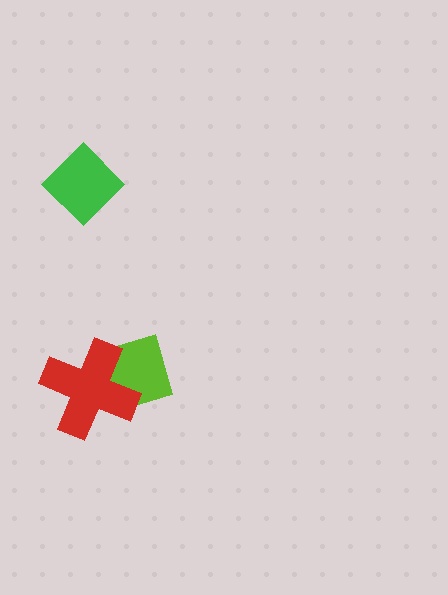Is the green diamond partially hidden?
No, no other shape covers it.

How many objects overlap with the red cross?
1 object overlaps with the red cross.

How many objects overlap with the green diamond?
0 objects overlap with the green diamond.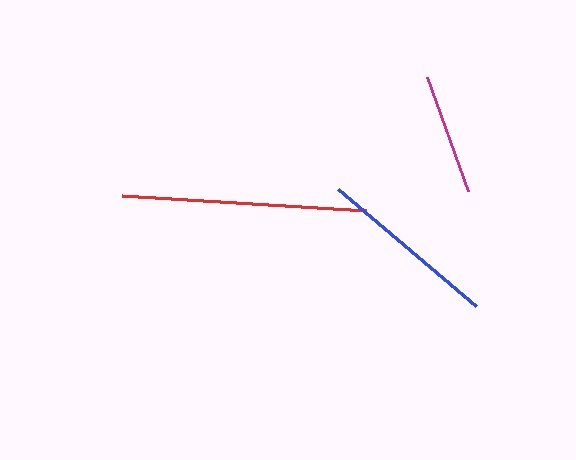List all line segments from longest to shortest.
From longest to shortest: red, blue, magenta.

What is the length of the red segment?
The red segment is approximately 245 pixels long.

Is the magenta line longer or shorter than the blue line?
The blue line is longer than the magenta line.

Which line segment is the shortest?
The magenta line is the shortest at approximately 122 pixels.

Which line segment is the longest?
The red line is the longest at approximately 245 pixels.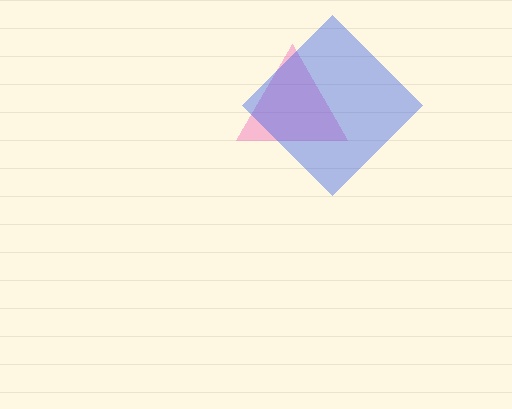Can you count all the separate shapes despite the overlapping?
Yes, there are 2 separate shapes.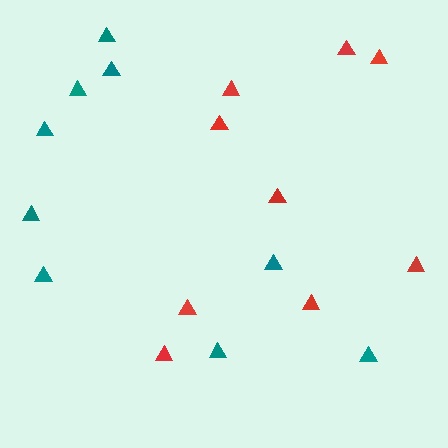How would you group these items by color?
There are 2 groups: one group of red triangles (9) and one group of teal triangles (9).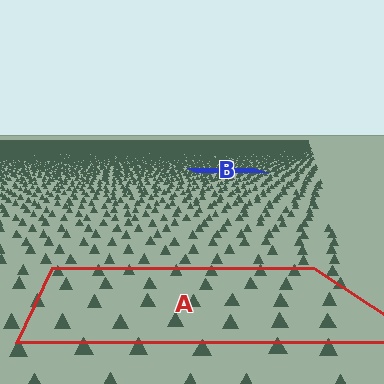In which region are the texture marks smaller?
The texture marks are smaller in region B, because it is farther away.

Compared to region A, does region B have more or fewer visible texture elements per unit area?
Region B has more texture elements per unit area — they are packed more densely because it is farther away.